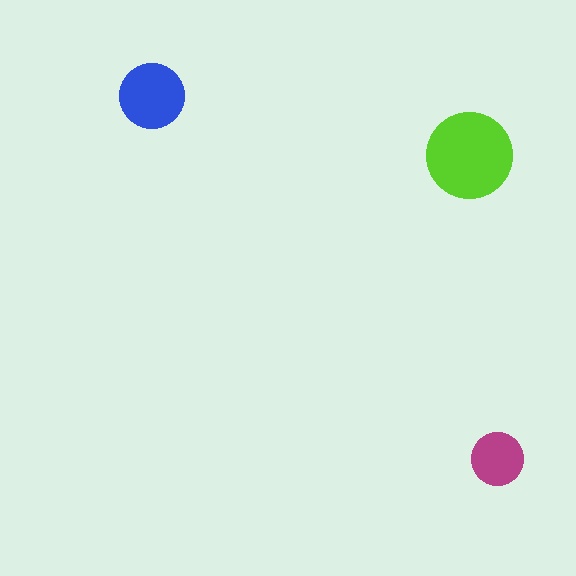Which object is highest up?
The blue circle is topmost.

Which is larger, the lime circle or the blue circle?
The lime one.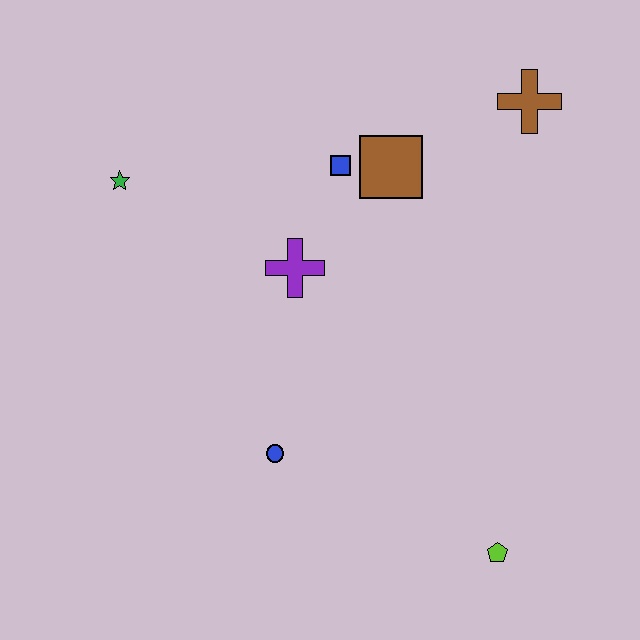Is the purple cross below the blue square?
Yes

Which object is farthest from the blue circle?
The brown cross is farthest from the blue circle.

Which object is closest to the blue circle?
The purple cross is closest to the blue circle.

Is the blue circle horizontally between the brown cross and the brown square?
No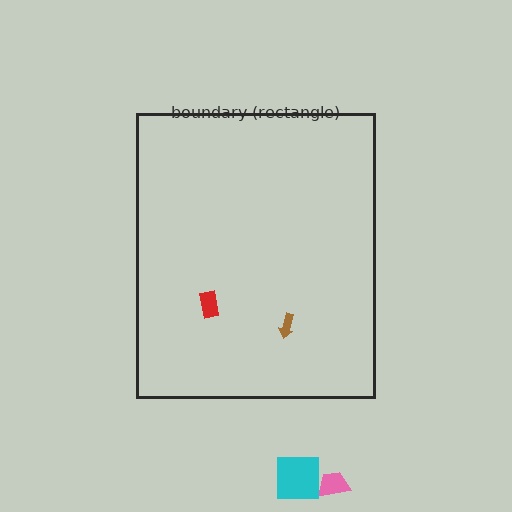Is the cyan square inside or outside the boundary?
Outside.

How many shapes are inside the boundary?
2 inside, 2 outside.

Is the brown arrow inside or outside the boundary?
Inside.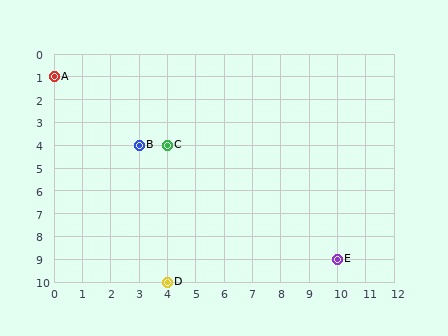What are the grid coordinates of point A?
Point A is at grid coordinates (0, 1).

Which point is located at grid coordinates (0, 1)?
Point A is at (0, 1).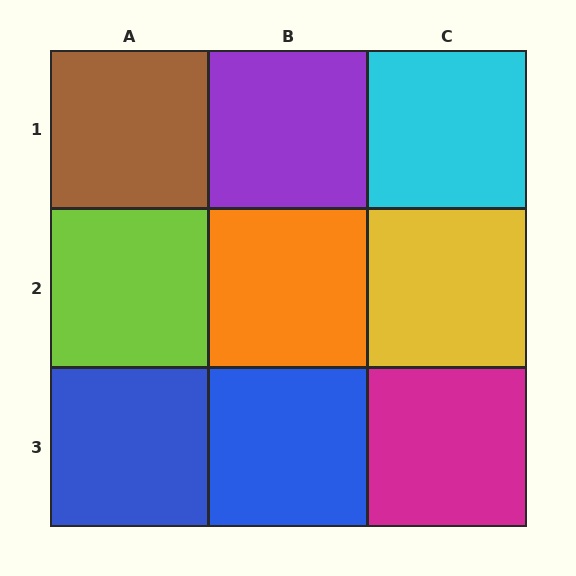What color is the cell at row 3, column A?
Blue.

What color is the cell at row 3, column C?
Magenta.